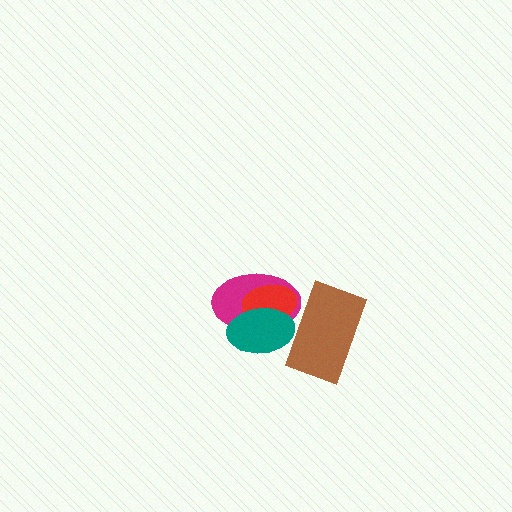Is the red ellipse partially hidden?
Yes, it is partially covered by another shape.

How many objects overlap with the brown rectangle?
3 objects overlap with the brown rectangle.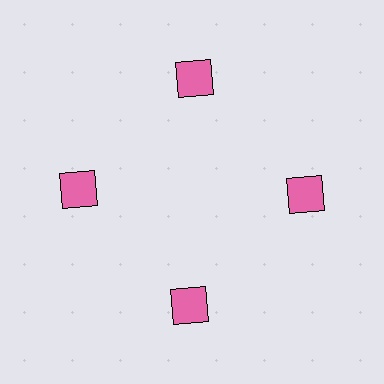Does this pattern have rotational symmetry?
Yes, this pattern has 4-fold rotational symmetry. It looks the same after rotating 90 degrees around the center.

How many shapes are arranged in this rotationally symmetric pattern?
There are 8 shapes, arranged in 4 groups of 2.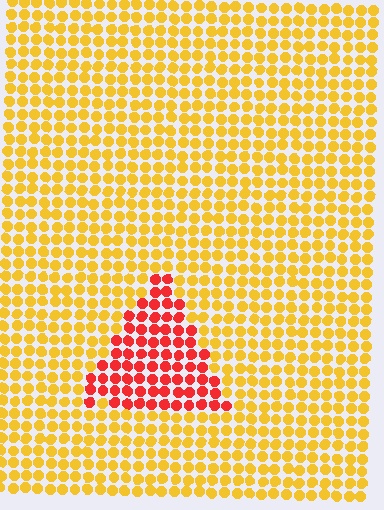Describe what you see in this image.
The image is filled with small yellow elements in a uniform arrangement. A triangle-shaped region is visible where the elements are tinted to a slightly different hue, forming a subtle color boundary.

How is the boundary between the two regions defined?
The boundary is defined purely by a slight shift in hue (about 47 degrees). Spacing, size, and orientation are identical on both sides.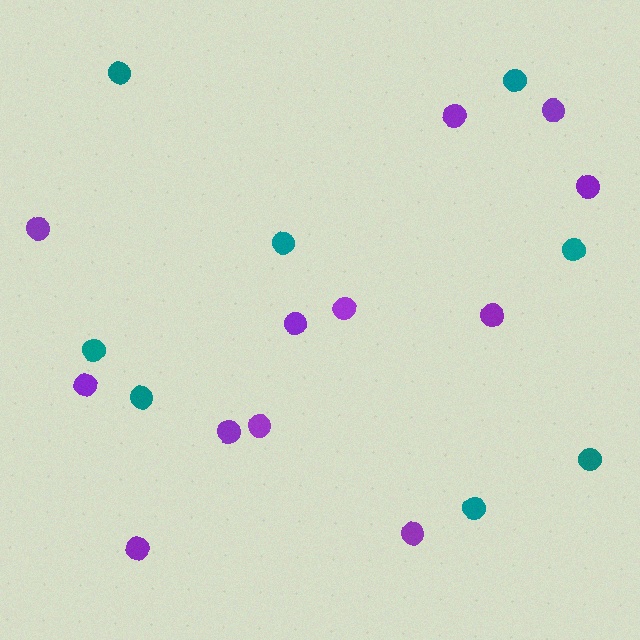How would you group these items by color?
There are 2 groups: one group of purple circles (12) and one group of teal circles (8).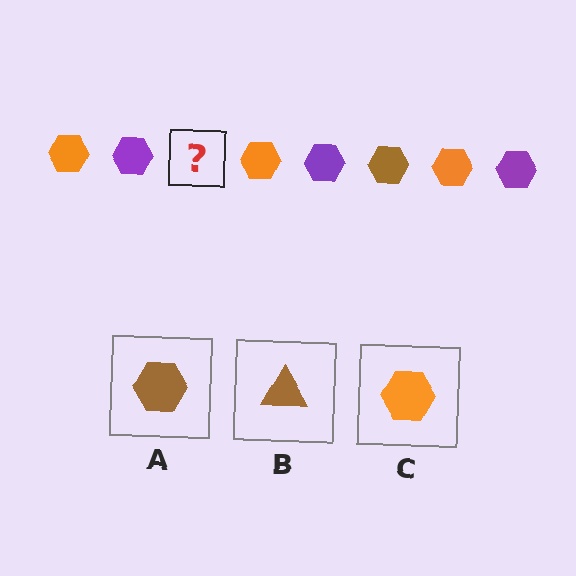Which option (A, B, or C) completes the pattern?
A.